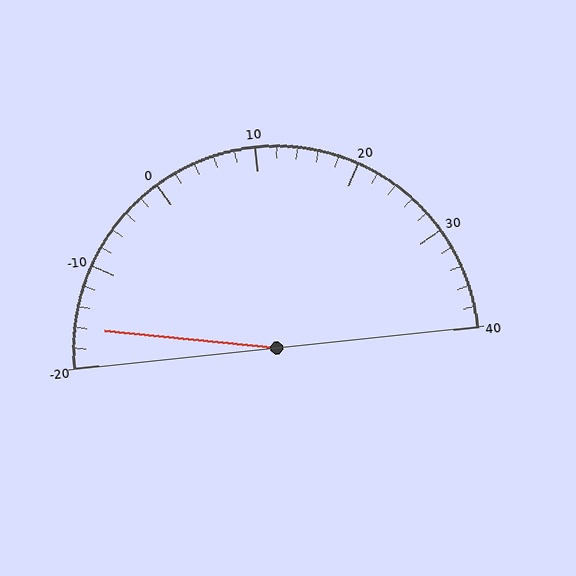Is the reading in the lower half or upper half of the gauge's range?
The reading is in the lower half of the range (-20 to 40).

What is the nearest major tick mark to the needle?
The nearest major tick mark is -20.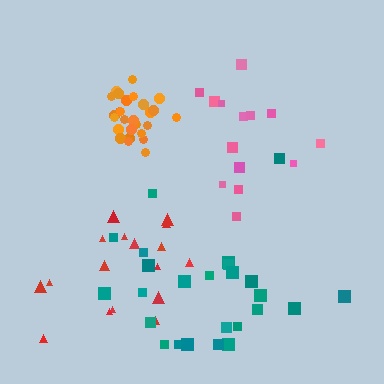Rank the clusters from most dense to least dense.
orange, pink, red, teal.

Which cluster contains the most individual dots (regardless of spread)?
Orange (27).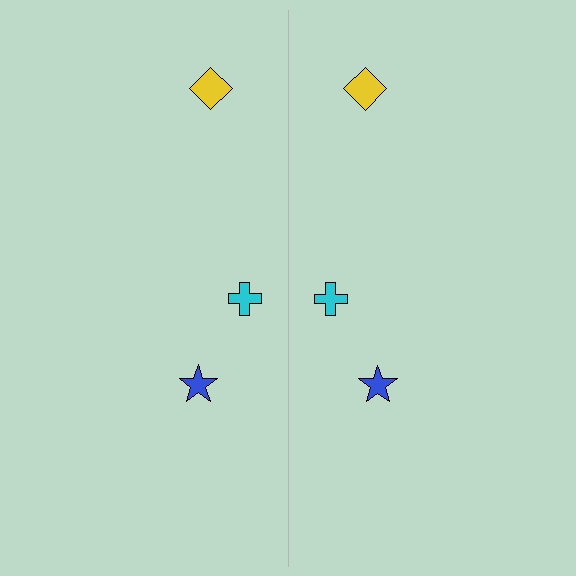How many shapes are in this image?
There are 6 shapes in this image.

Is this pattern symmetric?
Yes, this pattern has bilateral (reflection) symmetry.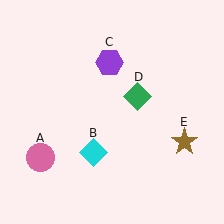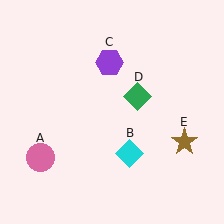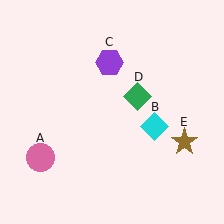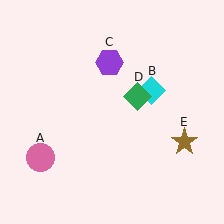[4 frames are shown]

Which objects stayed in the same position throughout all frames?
Pink circle (object A) and purple hexagon (object C) and green diamond (object D) and brown star (object E) remained stationary.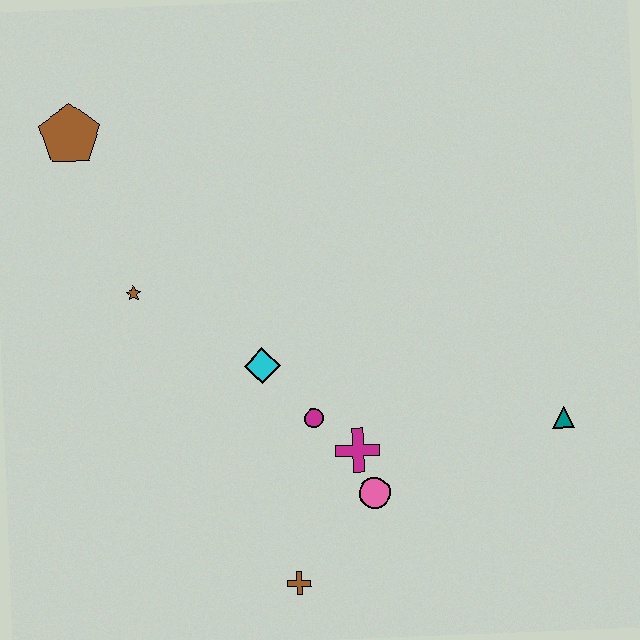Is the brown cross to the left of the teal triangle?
Yes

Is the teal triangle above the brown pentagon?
No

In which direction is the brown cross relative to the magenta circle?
The brown cross is below the magenta circle.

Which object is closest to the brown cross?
The pink circle is closest to the brown cross.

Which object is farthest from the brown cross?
The brown pentagon is farthest from the brown cross.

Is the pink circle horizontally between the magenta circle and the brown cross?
No